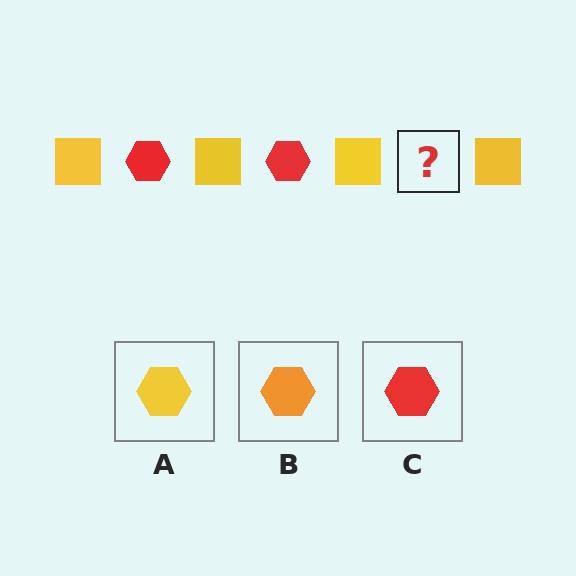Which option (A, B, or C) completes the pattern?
C.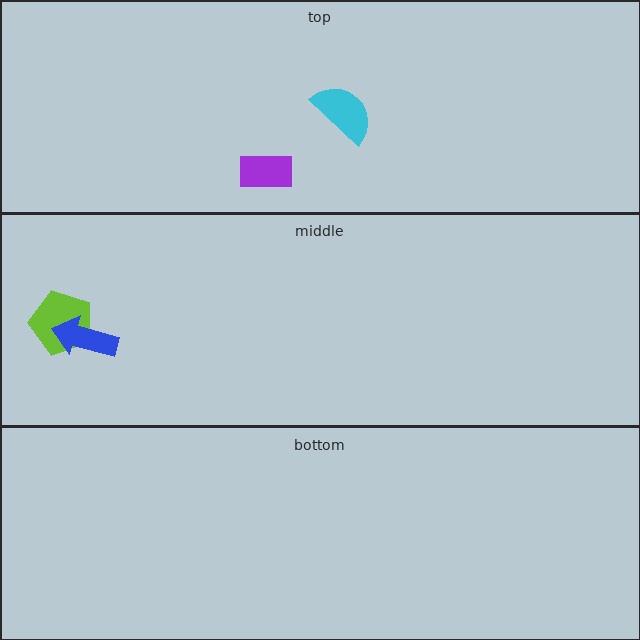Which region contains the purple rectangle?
The top region.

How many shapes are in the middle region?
2.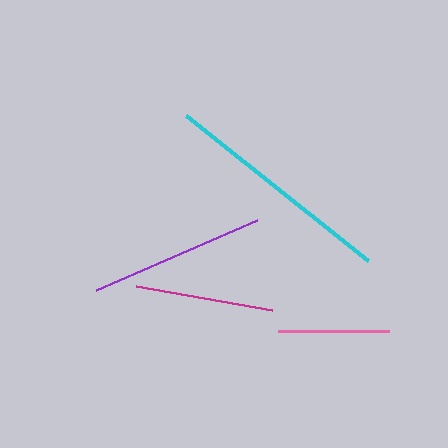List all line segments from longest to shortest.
From longest to shortest: cyan, purple, magenta, pink.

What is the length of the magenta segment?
The magenta segment is approximately 138 pixels long.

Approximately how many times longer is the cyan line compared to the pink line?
The cyan line is approximately 2.1 times the length of the pink line.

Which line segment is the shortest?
The pink line is the shortest at approximately 111 pixels.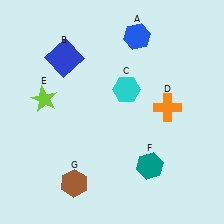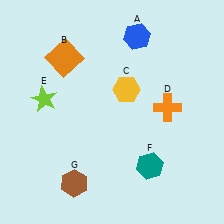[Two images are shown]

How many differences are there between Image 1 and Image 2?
There are 2 differences between the two images.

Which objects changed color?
B changed from blue to orange. C changed from cyan to yellow.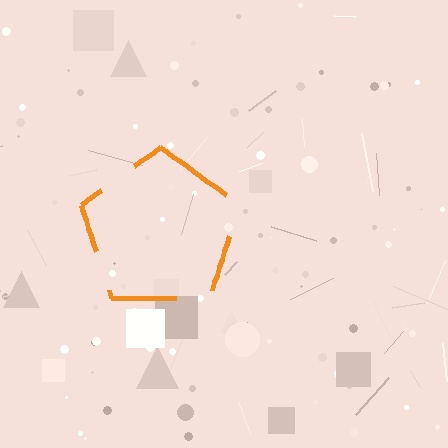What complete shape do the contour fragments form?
The contour fragments form a pentagon.